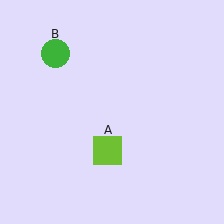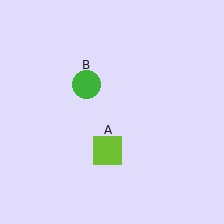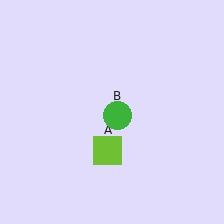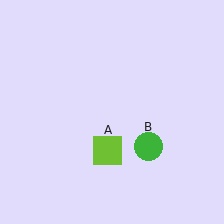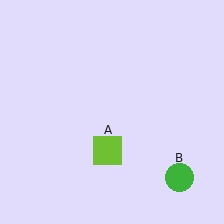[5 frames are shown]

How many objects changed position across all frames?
1 object changed position: green circle (object B).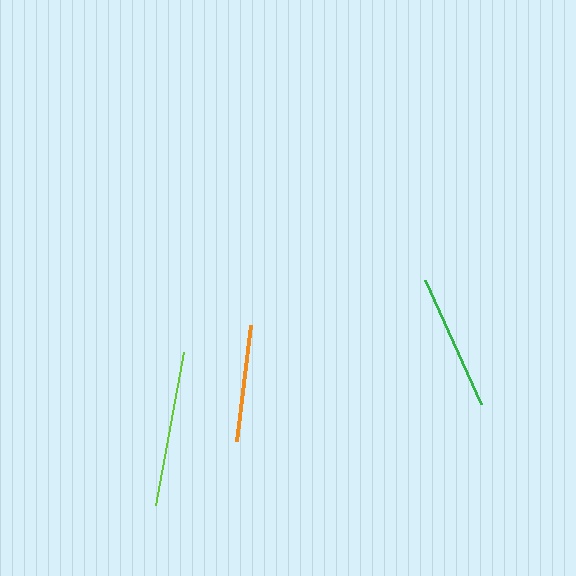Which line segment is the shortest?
The orange line is the shortest at approximately 116 pixels.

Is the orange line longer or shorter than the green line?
The green line is longer than the orange line.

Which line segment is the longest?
The lime line is the longest at approximately 156 pixels.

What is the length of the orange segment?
The orange segment is approximately 116 pixels long.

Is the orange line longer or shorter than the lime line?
The lime line is longer than the orange line.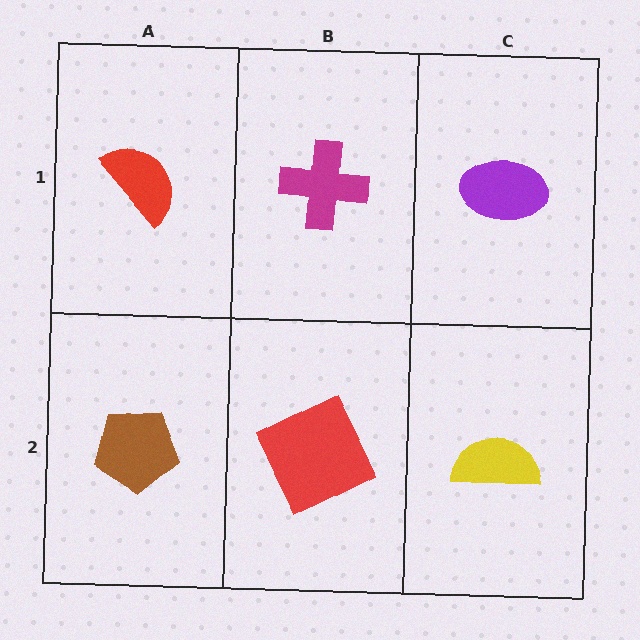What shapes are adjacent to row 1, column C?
A yellow semicircle (row 2, column C), a magenta cross (row 1, column B).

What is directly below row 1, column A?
A brown pentagon.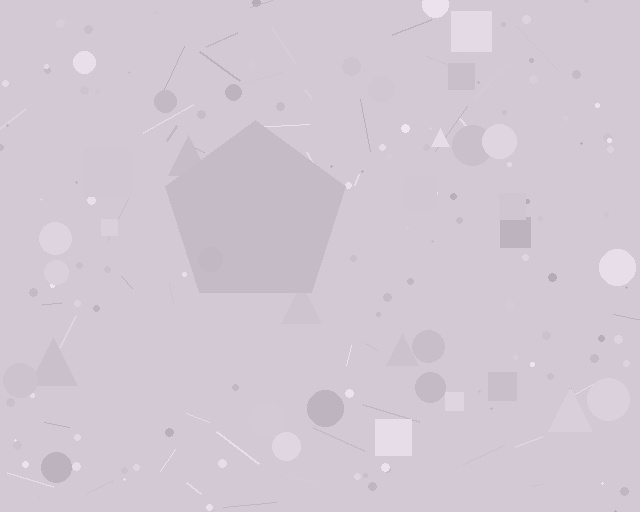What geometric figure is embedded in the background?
A pentagon is embedded in the background.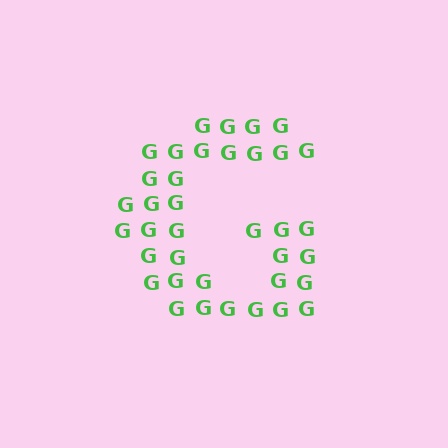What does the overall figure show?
The overall figure shows the letter G.